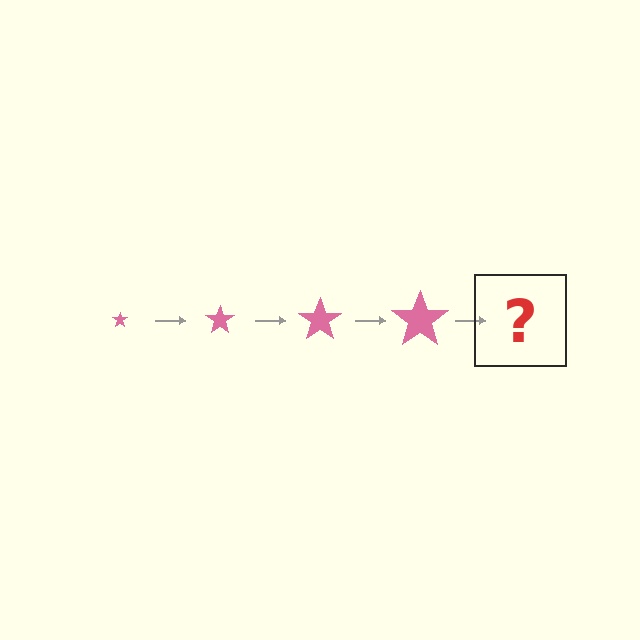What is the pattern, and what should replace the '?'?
The pattern is that the star gets progressively larger each step. The '?' should be a pink star, larger than the previous one.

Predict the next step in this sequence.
The next step is a pink star, larger than the previous one.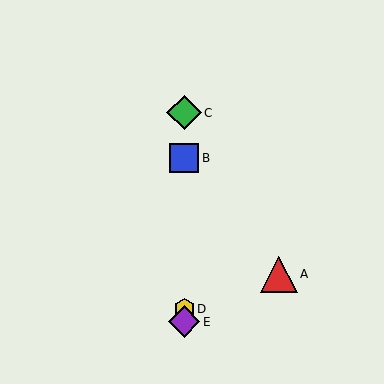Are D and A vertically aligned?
No, D is at x≈184 and A is at x≈279.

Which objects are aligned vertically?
Objects B, C, D, E are aligned vertically.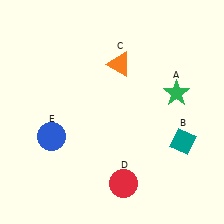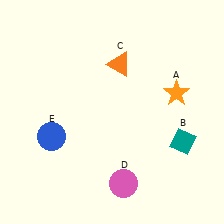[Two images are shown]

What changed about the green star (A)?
In Image 1, A is green. In Image 2, it changed to orange.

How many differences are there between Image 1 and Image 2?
There are 2 differences between the two images.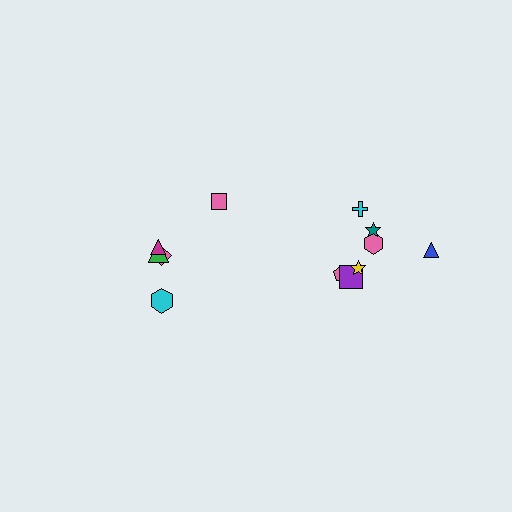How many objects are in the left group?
There are 5 objects.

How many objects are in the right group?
There are 7 objects.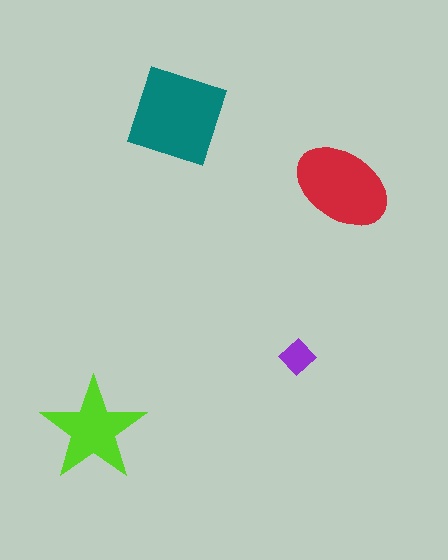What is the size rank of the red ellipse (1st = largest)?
2nd.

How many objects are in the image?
There are 4 objects in the image.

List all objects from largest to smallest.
The teal diamond, the red ellipse, the lime star, the purple diamond.